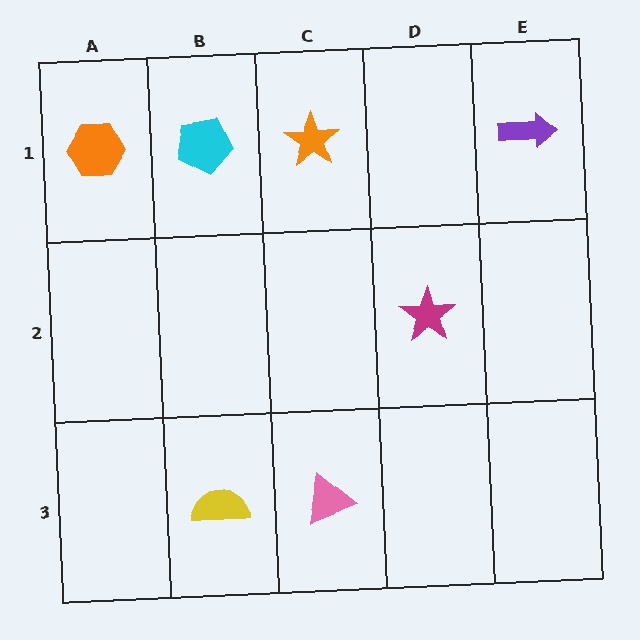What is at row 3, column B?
A yellow semicircle.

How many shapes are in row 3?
2 shapes.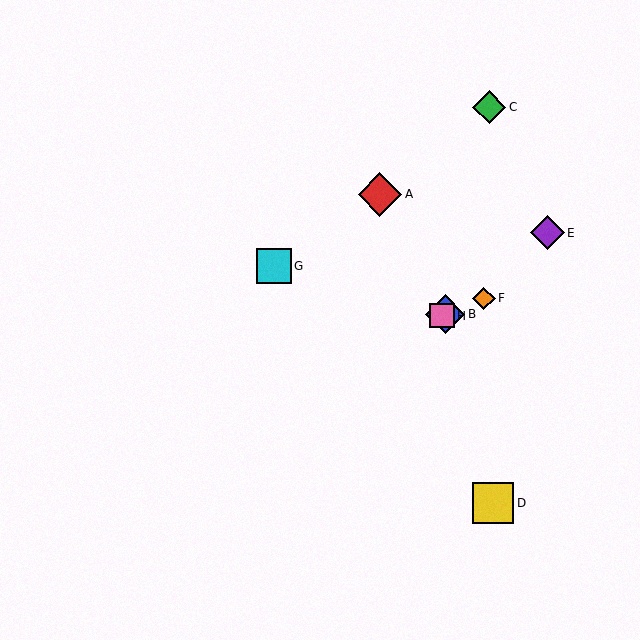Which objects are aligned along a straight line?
Objects B, F, H are aligned along a straight line.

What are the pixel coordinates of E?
Object E is at (547, 233).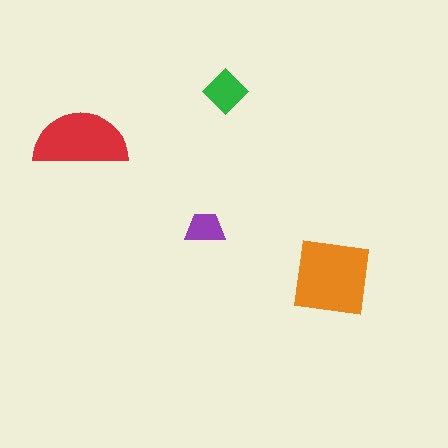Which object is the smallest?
The purple trapezoid.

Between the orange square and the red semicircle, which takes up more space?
The orange square.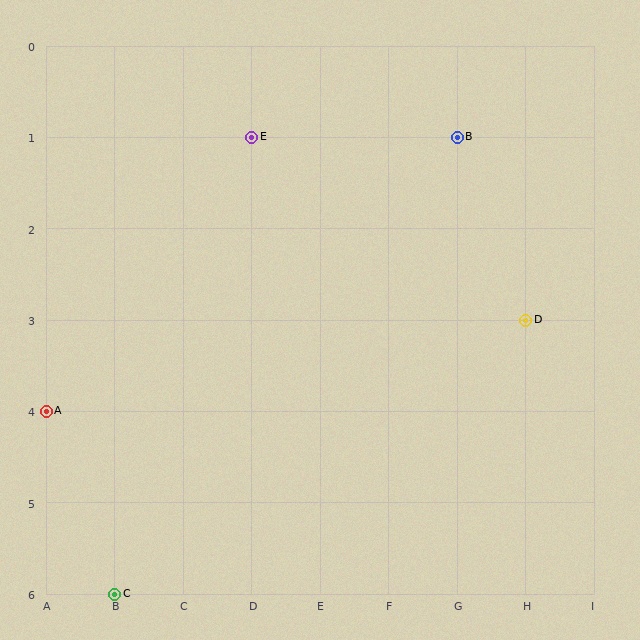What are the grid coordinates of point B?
Point B is at grid coordinates (G, 1).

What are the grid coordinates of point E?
Point E is at grid coordinates (D, 1).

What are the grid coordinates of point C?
Point C is at grid coordinates (B, 6).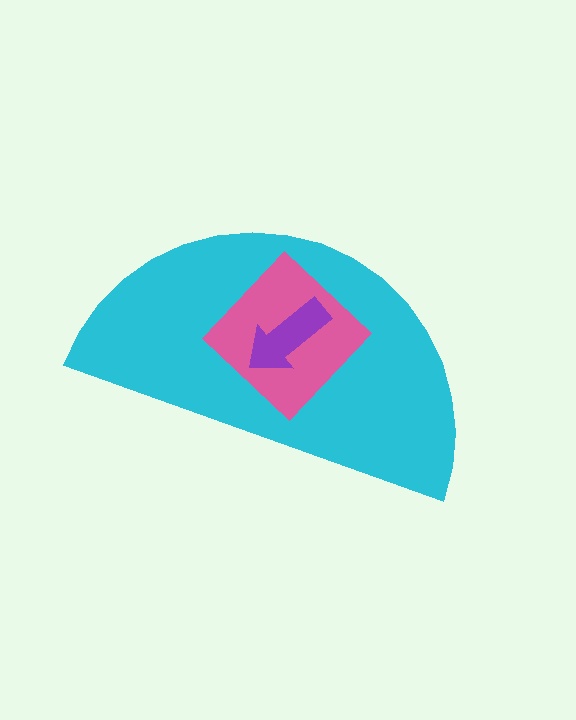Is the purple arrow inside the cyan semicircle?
Yes.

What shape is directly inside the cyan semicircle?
The pink diamond.